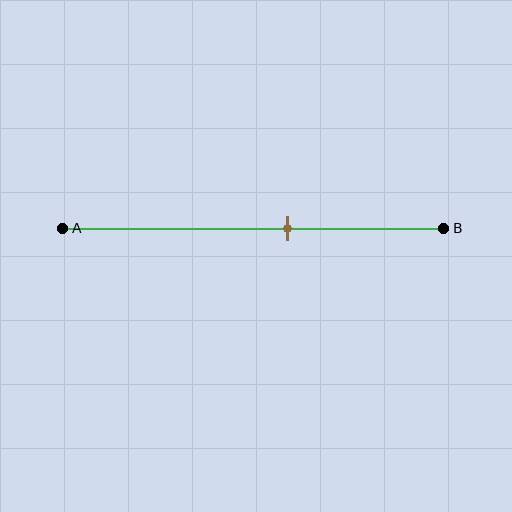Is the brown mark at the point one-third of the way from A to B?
No, the mark is at about 60% from A, not at the 33% one-third point.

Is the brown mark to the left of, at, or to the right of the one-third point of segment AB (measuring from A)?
The brown mark is to the right of the one-third point of segment AB.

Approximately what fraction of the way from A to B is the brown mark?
The brown mark is approximately 60% of the way from A to B.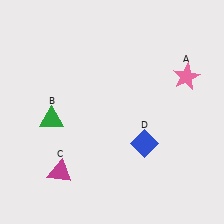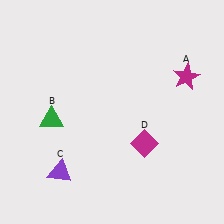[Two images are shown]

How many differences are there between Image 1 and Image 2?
There are 3 differences between the two images.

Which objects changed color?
A changed from pink to magenta. C changed from magenta to purple. D changed from blue to magenta.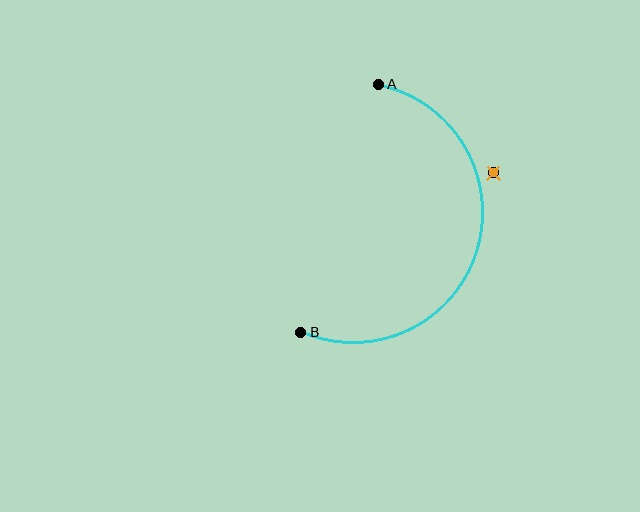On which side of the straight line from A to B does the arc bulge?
The arc bulges to the right of the straight line connecting A and B.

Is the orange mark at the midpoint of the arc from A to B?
No — the orange mark does not lie on the arc at all. It sits slightly outside the curve.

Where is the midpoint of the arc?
The arc midpoint is the point on the curve farthest from the straight line joining A and B. It sits to the right of that line.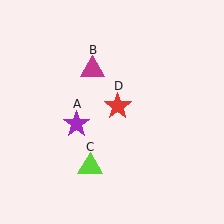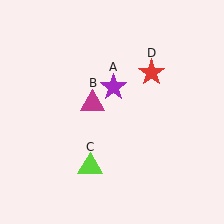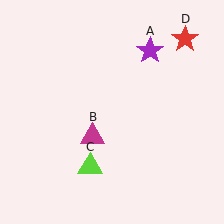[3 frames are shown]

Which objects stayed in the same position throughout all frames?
Lime triangle (object C) remained stationary.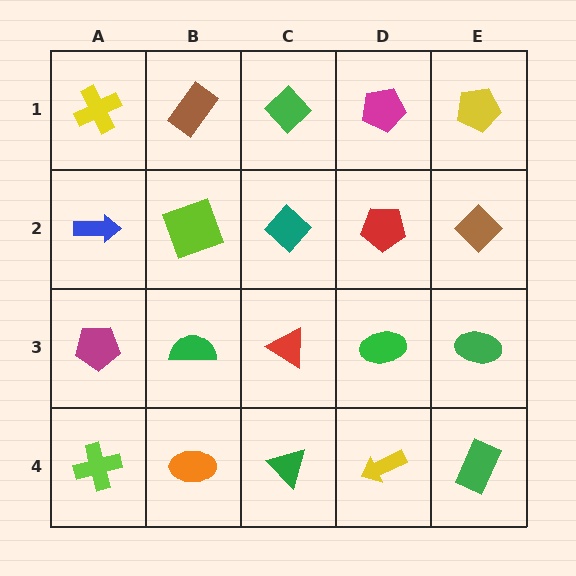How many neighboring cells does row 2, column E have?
3.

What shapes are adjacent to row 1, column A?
A blue arrow (row 2, column A), a brown rectangle (row 1, column B).